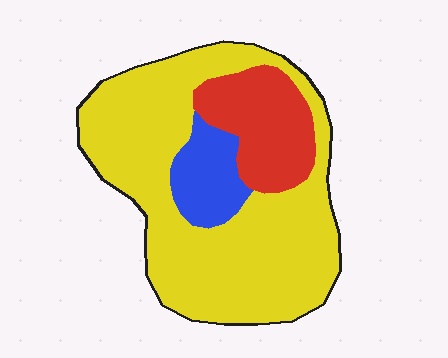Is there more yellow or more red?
Yellow.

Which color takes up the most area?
Yellow, at roughly 70%.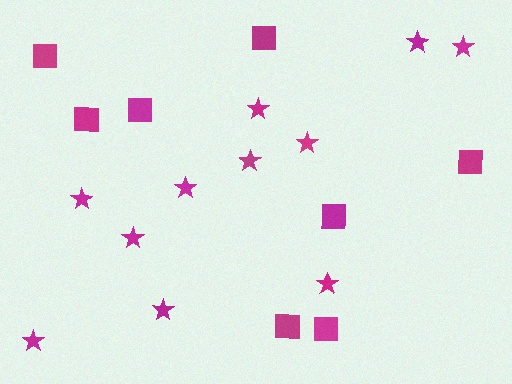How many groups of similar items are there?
There are 2 groups: one group of stars (11) and one group of squares (8).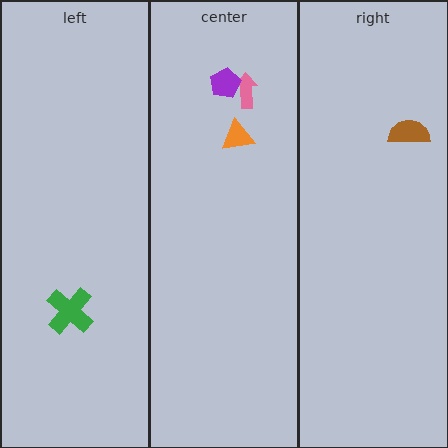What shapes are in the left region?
The green cross.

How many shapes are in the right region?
1.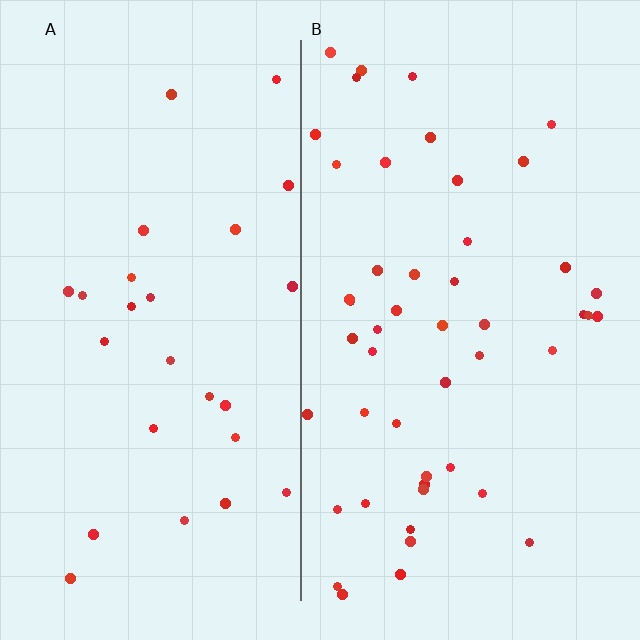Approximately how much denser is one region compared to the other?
Approximately 1.9× — region B over region A.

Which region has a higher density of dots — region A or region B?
B (the right).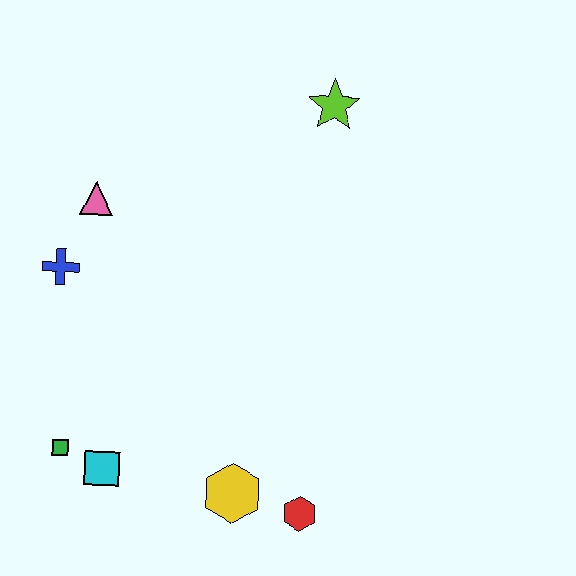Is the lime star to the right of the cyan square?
Yes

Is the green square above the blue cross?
No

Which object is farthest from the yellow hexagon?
The lime star is farthest from the yellow hexagon.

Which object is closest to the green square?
The cyan square is closest to the green square.